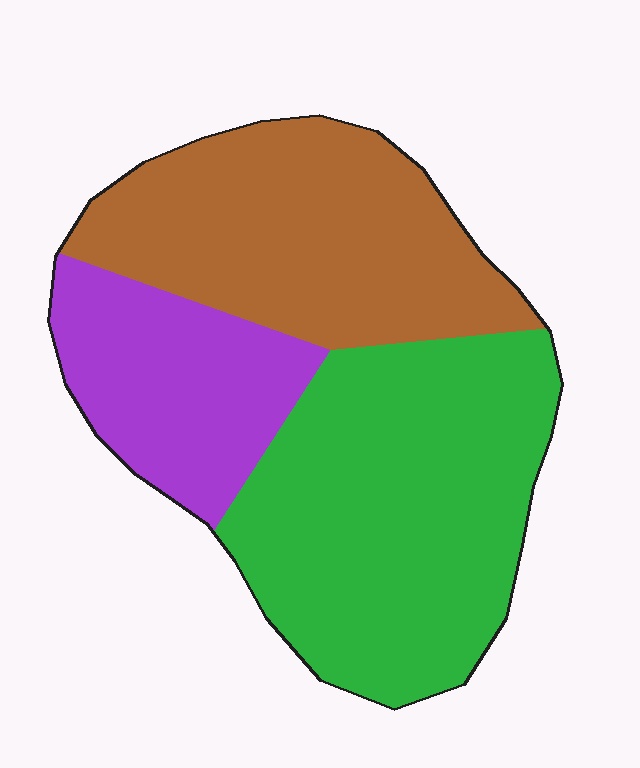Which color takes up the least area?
Purple, at roughly 20%.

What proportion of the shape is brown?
Brown takes up about one third (1/3) of the shape.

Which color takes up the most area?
Green, at roughly 45%.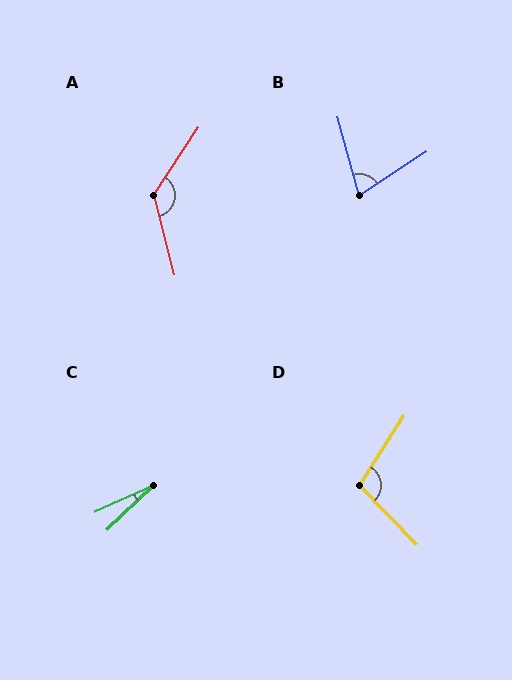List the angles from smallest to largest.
C (19°), B (72°), D (103°), A (132°).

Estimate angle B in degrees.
Approximately 72 degrees.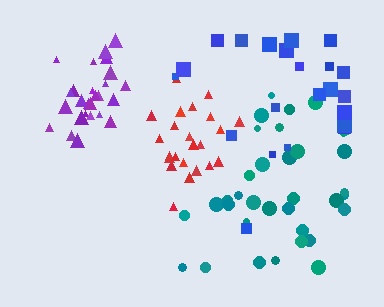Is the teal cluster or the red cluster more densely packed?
Red.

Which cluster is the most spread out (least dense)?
Blue.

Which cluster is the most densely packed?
Purple.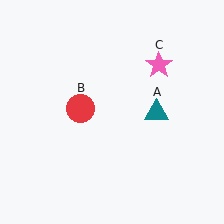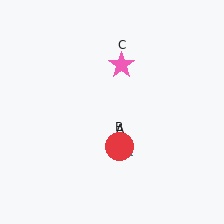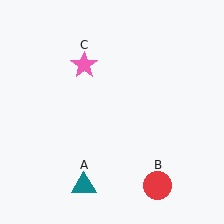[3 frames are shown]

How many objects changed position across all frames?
3 objects changed position: teal triangle (object A), red circle (object B), pink star (object C).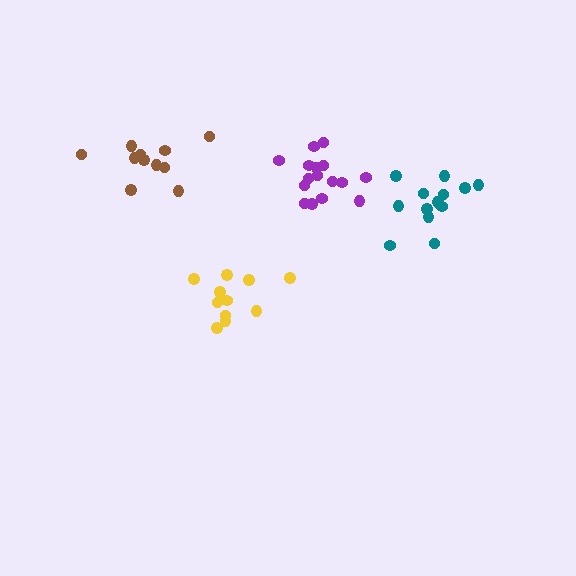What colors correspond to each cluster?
The clusters are colored: teal, brown, purple, yellow.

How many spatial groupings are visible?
There are 4 spatial groupings.